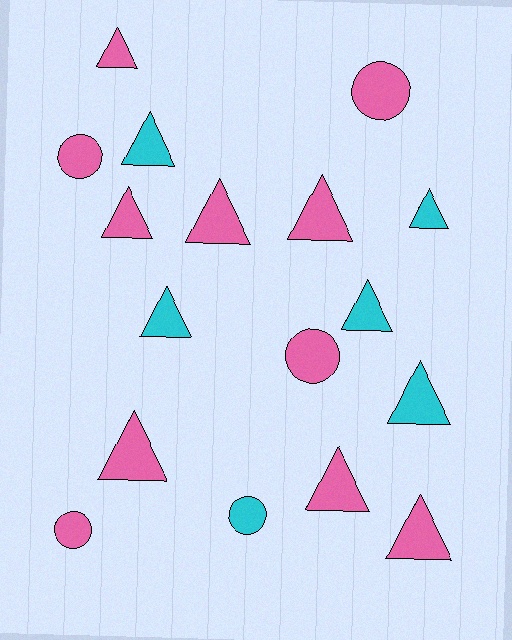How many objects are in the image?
There are 17 objects.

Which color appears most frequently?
Pink, with 11 objects.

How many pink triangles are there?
There are 7 pink triangles.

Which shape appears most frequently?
Triangle, with 12 objects.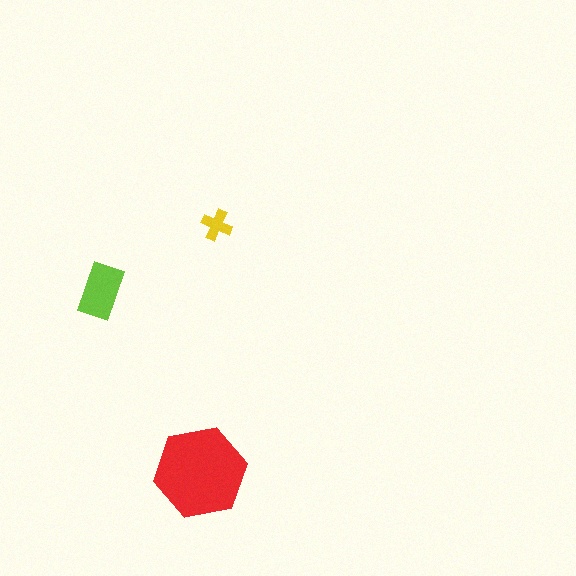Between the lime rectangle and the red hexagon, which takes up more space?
The red hexagon.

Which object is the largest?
The red hexagon.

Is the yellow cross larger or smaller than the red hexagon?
Smaller.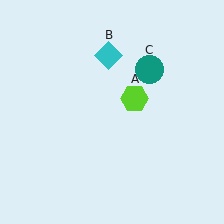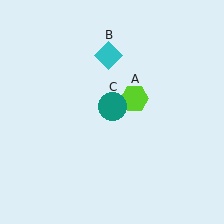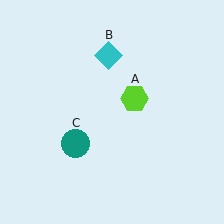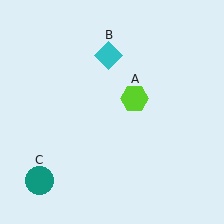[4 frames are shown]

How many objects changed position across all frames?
1 object changed position: teal circle (object C).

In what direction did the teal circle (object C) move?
The teal circle (object C) moved down and to the left.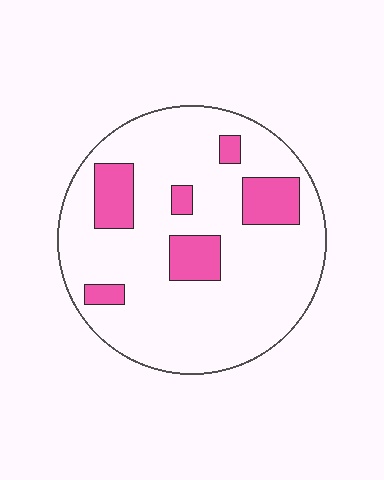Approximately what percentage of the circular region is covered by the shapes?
Approximately 15%.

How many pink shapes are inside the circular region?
6.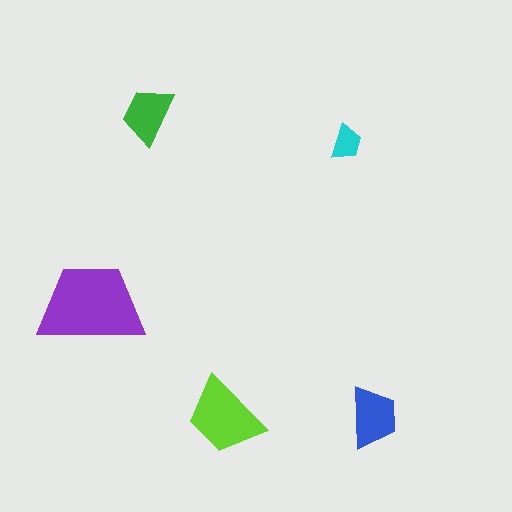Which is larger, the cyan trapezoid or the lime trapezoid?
The lime one.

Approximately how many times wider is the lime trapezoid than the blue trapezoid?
About 1.5 times wider.